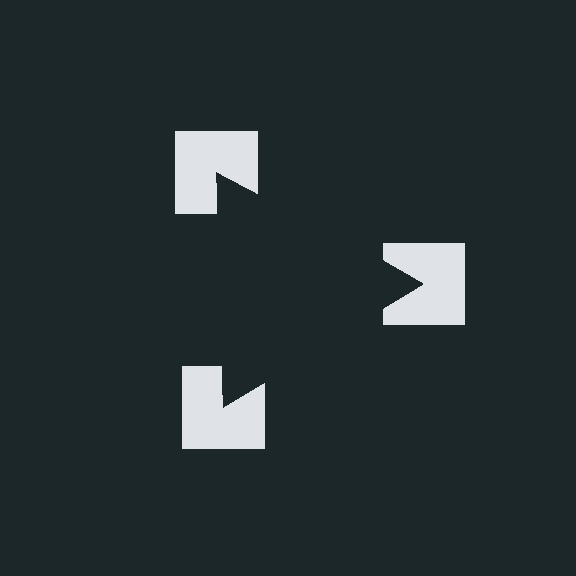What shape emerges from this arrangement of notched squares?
An illusory triangle — its edges are inferred from the aligned wedge cuts in the notched squares, not physically drawn.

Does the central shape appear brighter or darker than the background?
It typically appears slightly darker than the background, even though no actual brightness change is drawn.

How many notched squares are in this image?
There are 3 — one at each vertex of the illusory triangle.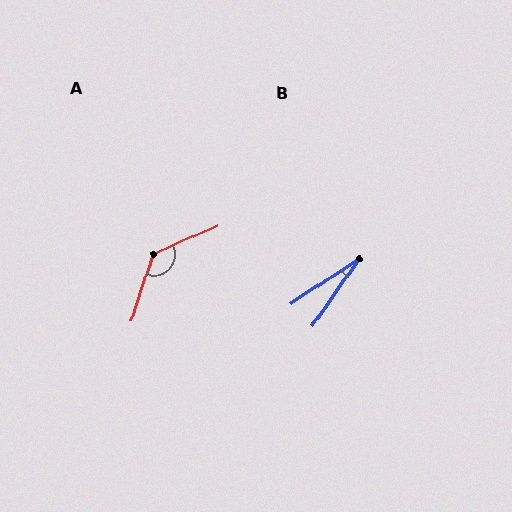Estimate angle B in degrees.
Approximately 22 degrees.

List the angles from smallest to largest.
B (22°), A (132°).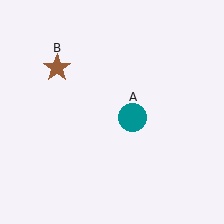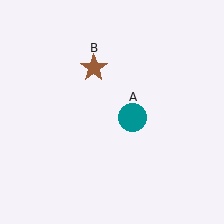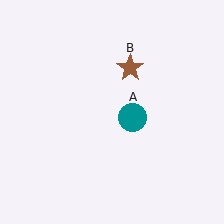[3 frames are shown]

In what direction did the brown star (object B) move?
The brown star (object B) moved right.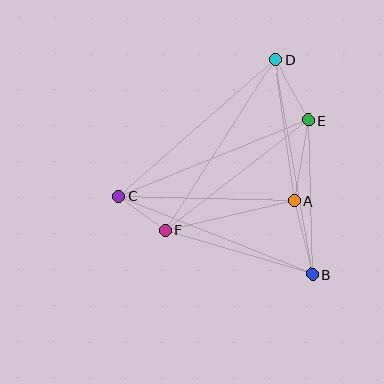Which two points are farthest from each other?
Points B and D are farthest from each other.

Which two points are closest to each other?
Points C and F are closest to each other.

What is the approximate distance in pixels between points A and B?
The distance between A and B is approximately 76 pixels.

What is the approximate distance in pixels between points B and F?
The distance between B and F is approximately 153 pixels.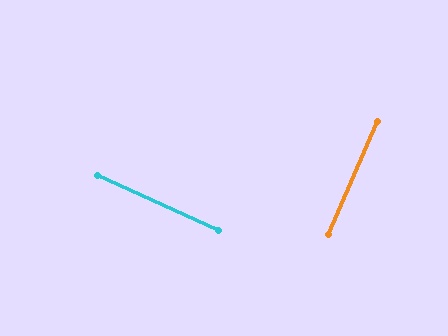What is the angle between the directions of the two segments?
Approximately 89 degrees.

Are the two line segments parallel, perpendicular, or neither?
Perpendicular — they meet at approximately 89°.